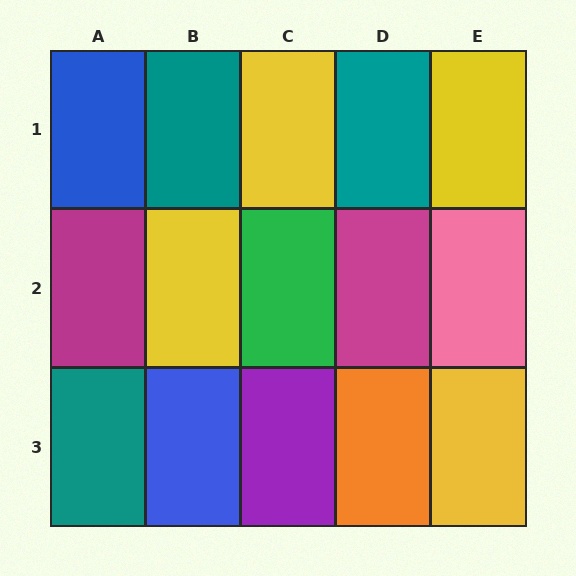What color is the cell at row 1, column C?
Yellow.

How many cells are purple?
1 cell is purple.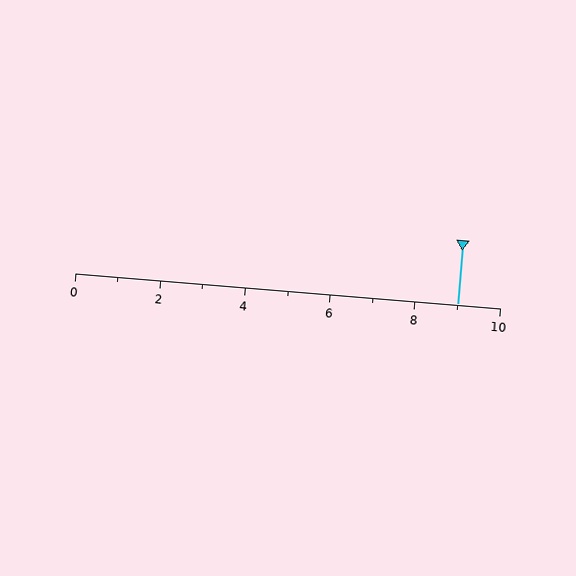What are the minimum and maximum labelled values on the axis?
The axis runs from 0 to 10.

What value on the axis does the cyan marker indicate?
The marker indicates approximately 9.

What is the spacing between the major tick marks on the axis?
The major ticks are spaced 2 apart.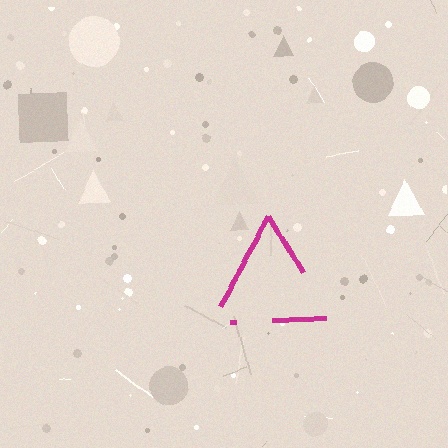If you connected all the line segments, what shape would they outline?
They would outline a triangle.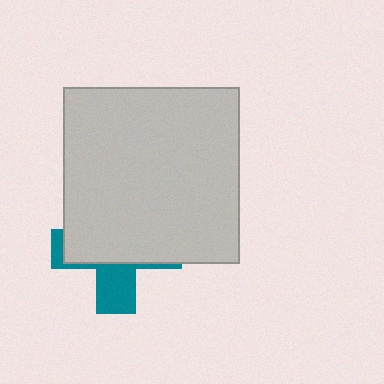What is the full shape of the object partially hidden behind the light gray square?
The partially hidden object is a teal cross.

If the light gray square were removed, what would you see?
You would see the complete teal cross.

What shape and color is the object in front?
The object in front is a light gray square.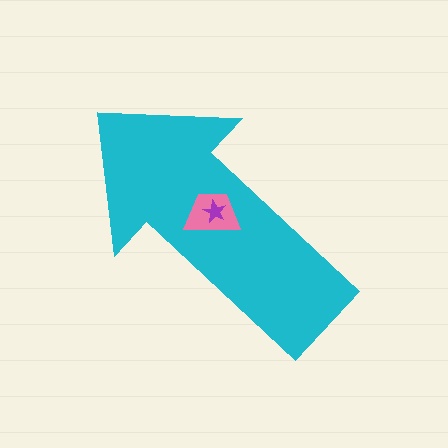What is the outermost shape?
The cyan arrow.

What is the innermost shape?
The purple star.